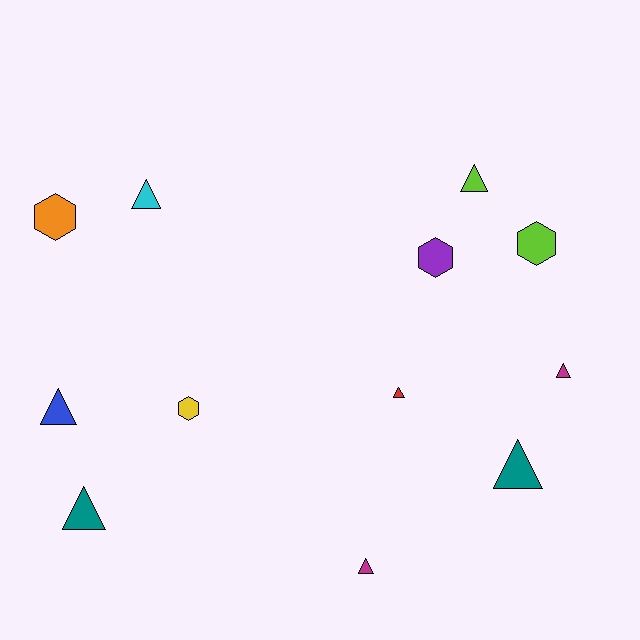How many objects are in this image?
There are 12 objects.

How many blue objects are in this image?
There is 1 blue object.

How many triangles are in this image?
There are 8 triangles.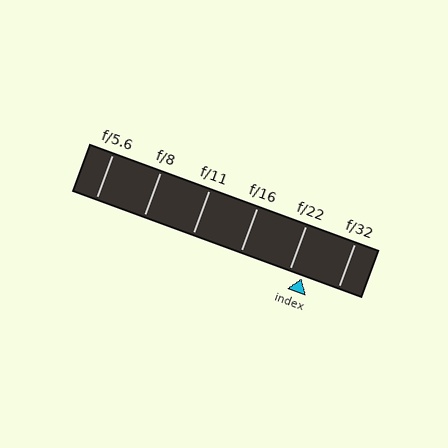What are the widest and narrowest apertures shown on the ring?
The widest aperture shown is f/5.6 and the narrowest is f/32.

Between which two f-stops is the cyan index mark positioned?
The index mark is between f/22 and f/32.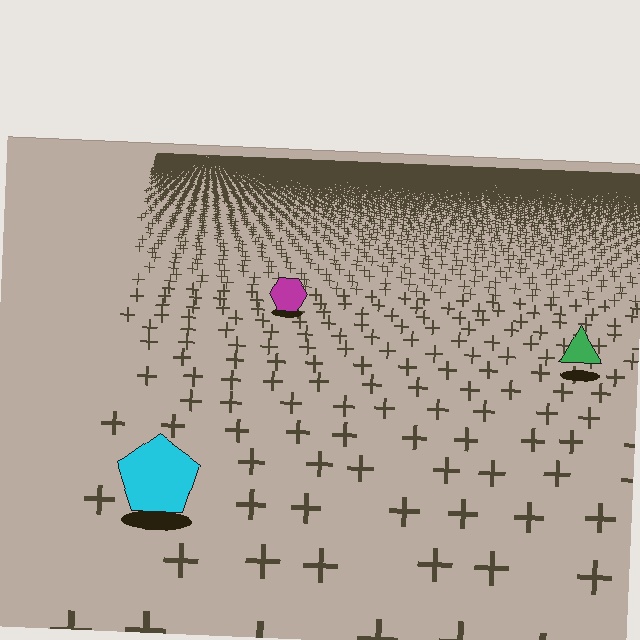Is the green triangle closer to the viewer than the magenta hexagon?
Yes. The green triangle is closer — you can tell from the texture gradient: the ground texture is coarser near it.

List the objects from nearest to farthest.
From nearest to farthest: the cyan pentagon, the green triangle, the magenta hexagon.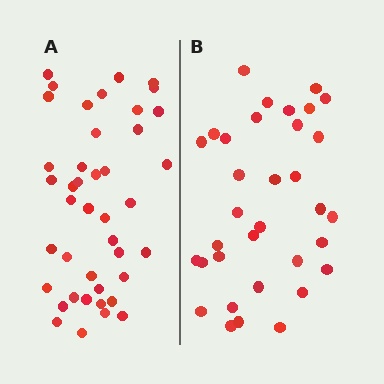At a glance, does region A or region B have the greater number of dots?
Region A (the left region) has more dots.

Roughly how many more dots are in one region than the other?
Region A has roughly 8 or so more dots than region B.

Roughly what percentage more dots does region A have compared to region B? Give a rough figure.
About 25% more.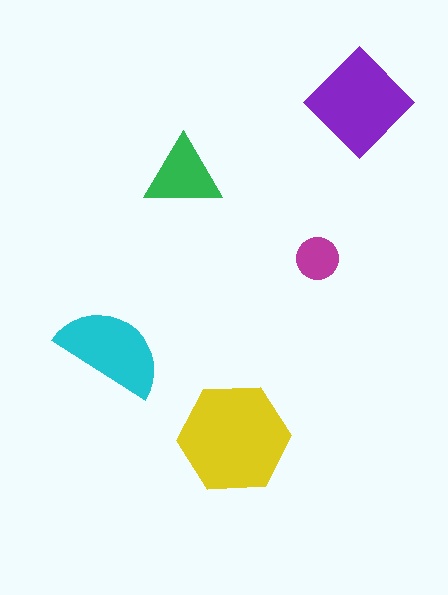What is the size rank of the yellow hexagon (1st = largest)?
1st.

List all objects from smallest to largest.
The magenta circle, the green triangle, the cyan semicircle, the purple diamond, the yellow hexagon.